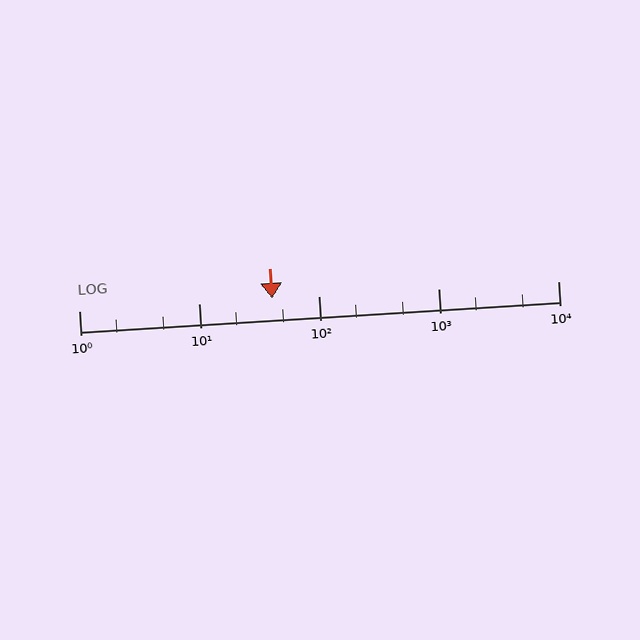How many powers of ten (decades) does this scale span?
The scale spans 4 decades, from 1 to 10000.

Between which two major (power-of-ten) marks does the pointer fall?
The pointer is between 10 and 100.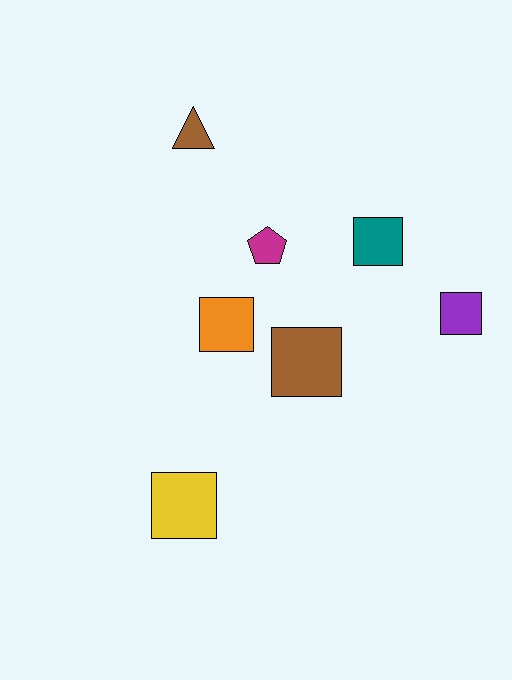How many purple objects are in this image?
There is 1 purple object.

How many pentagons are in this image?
There is 1 pentagon.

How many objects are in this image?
There are 7 objects.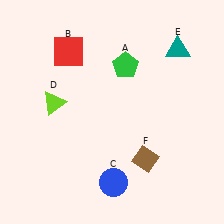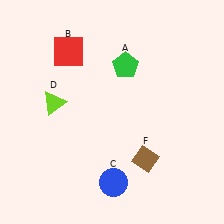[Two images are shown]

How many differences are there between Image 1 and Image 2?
There is 1 difference between the two images.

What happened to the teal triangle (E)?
The teal triangle (E) was removed in Image 2. It was in the top-right area of Image 1.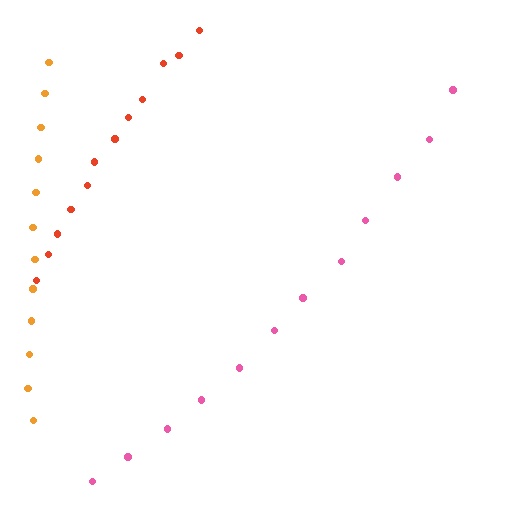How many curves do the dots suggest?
There are 3 distinct paths.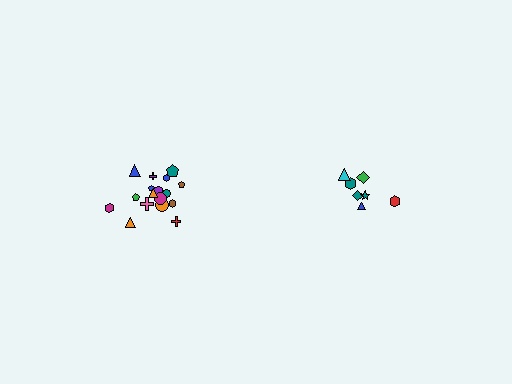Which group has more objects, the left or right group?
The left group.